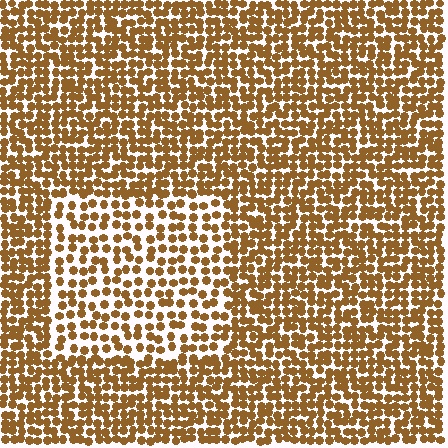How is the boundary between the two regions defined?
The boundary is defined by a change in element density (approximately 1.7x ratio). All elements are the same color, size, and shape.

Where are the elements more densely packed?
The elements are more densely packed outside the rectangle boundary.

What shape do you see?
I see a rectangle.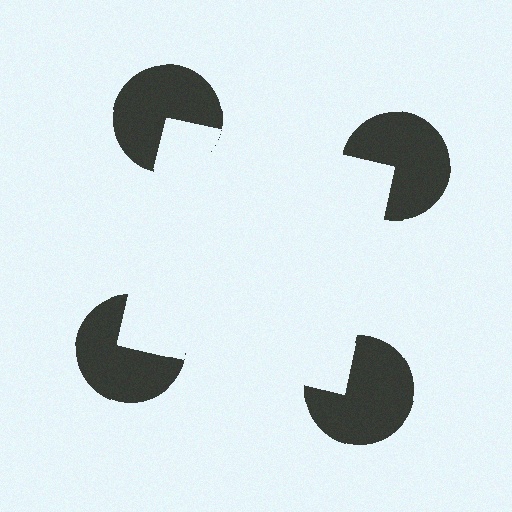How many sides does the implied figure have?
4 sides.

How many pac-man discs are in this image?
There are 4 — one at each vertex of the illusory square.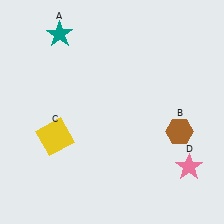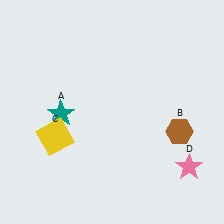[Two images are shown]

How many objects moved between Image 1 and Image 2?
1 object moved between the two images.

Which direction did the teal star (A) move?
The teal star (A) moved down.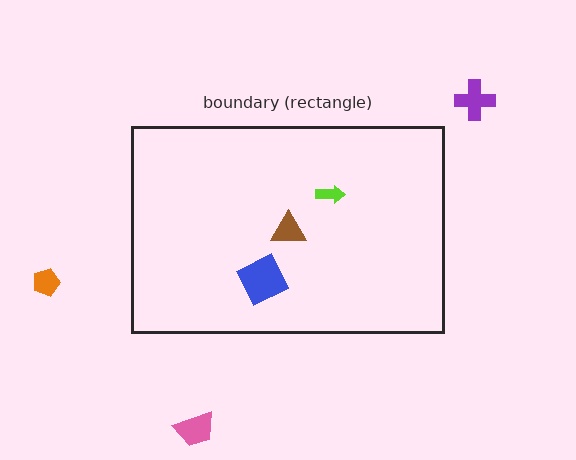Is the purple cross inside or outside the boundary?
Outside.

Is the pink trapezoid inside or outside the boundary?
Outside.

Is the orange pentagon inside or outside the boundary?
Outside.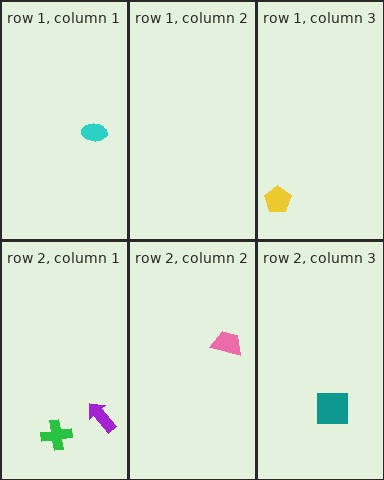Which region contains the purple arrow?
The row 2, column 1 region.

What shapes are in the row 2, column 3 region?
The teal square.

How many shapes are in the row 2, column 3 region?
1.